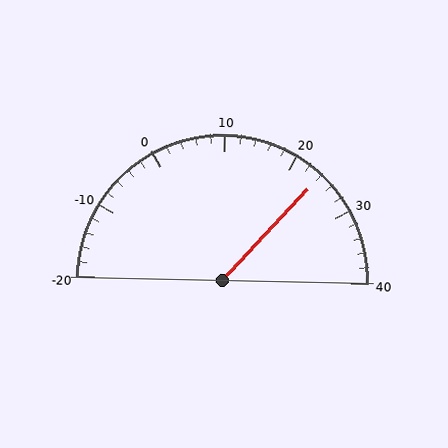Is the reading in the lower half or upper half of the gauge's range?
The reading is in the upper half of the range (-20 to 40).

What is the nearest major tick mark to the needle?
The nearest major tick mark is 20.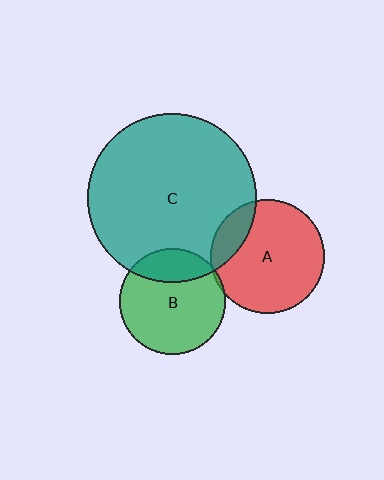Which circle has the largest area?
Circle C (teal).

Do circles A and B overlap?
Yes.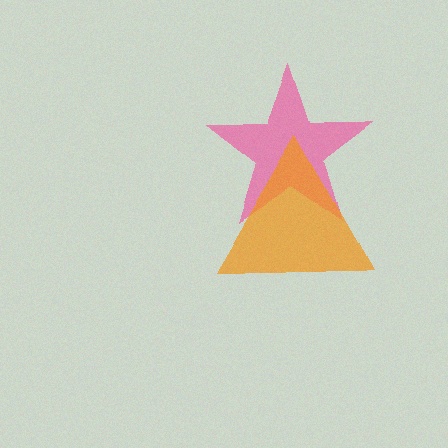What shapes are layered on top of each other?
The layered shapes are: a pink star, an orange triangle.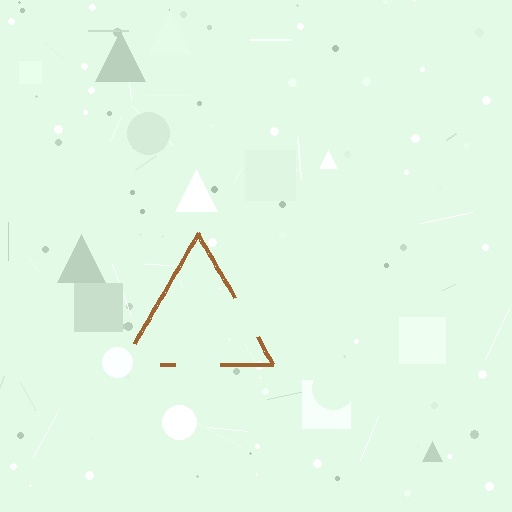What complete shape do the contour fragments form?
The contour fragments form a triangle.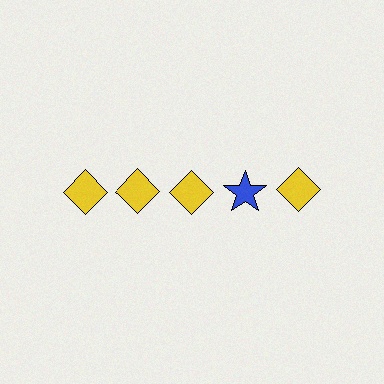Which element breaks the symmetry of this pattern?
The blue star in the top row, second from right column breaks the symmetry. All other shapes are yellow diamonds.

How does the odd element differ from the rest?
It differs in both color (blue instead of yellow) and shape (star instead of diamond).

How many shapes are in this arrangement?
There are 5 shapes arranged in a grid pattern.